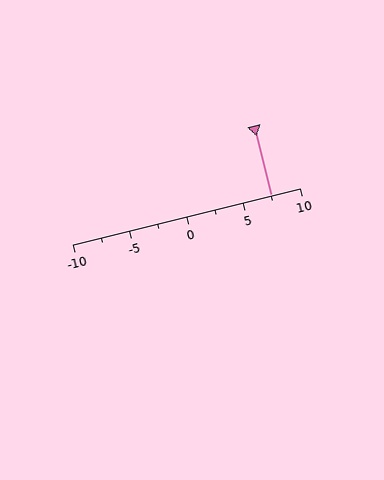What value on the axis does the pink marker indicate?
The marker indicates approximately 7.5.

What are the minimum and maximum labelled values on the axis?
The axis runs from -10 to 10.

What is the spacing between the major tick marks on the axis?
The major ticks are spaced 5 apart.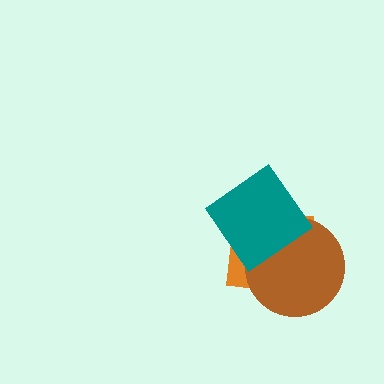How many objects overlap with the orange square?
2 objects overlap with the orange square.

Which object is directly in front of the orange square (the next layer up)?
The brown circle is directly in front of the orange square.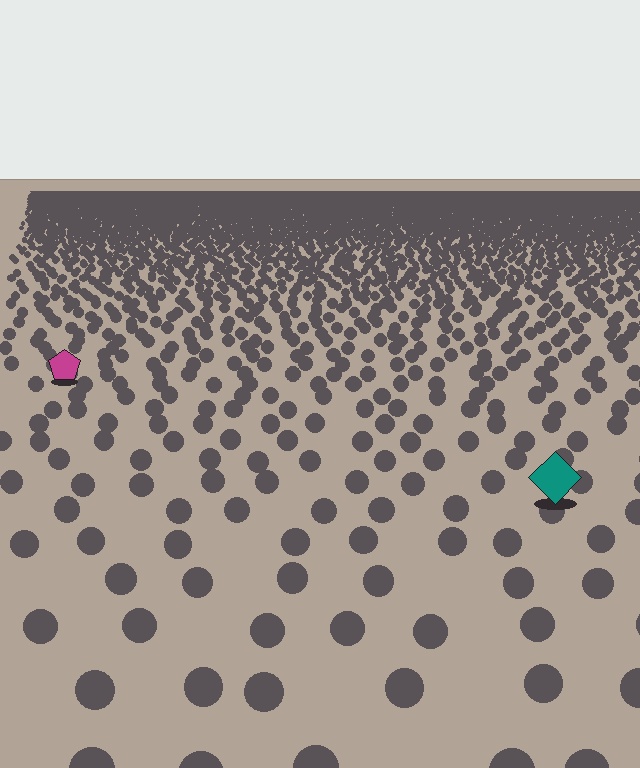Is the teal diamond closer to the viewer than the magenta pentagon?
Yes. The teal diamond is closer — you can tell from the texture gradient: the ground texture is coarser near it.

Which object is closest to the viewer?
The teal diamond is closest. The texture marks near it are larger and more spread out.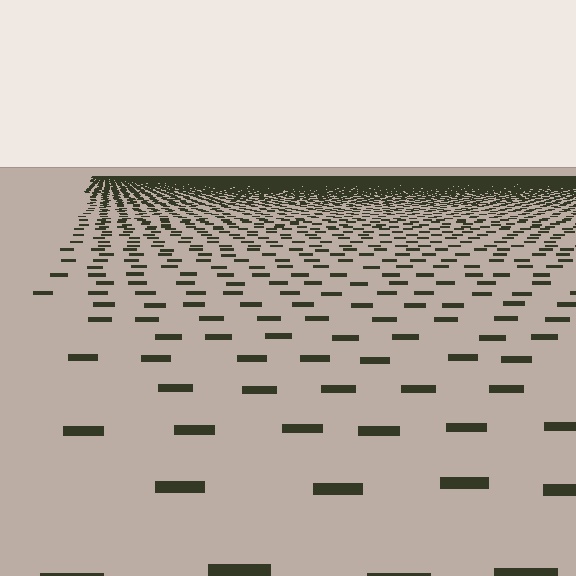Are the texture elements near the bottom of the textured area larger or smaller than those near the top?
Larger. Near the bottom, elements are closer to the viewer and appear at a bigger on-screen size.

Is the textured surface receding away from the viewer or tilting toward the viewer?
The surface is receding away from the viewer. Texture elements get smaller and denser toward the top.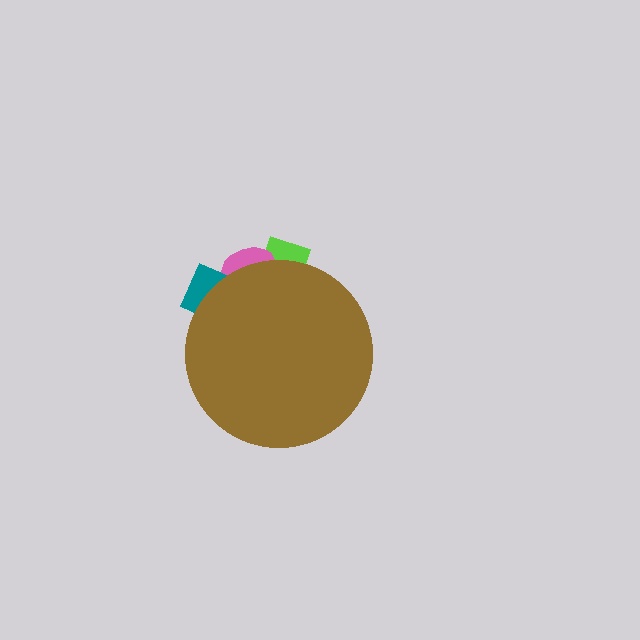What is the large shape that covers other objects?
A brown circle.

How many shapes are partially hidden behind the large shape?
3 shapes are partially hidden.